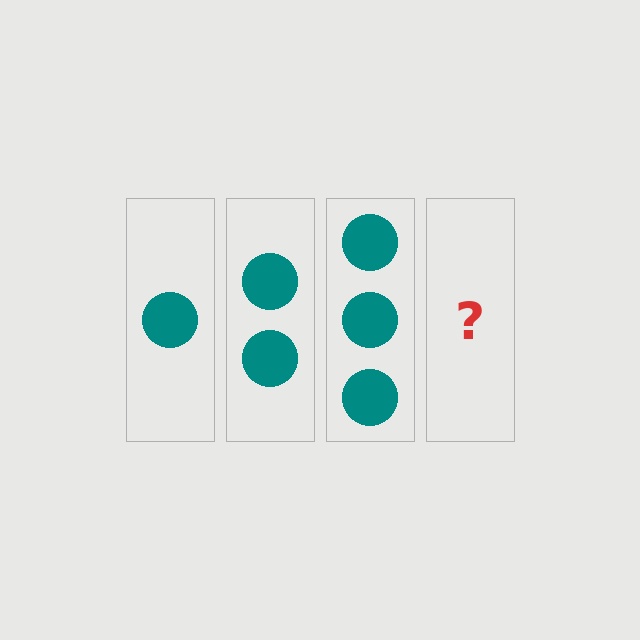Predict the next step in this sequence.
The next step is 4 circles.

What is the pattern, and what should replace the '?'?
The pattern is that each step adds one more circle. The '?' should be 4 circles.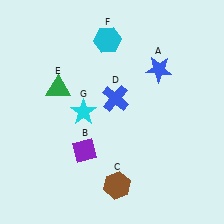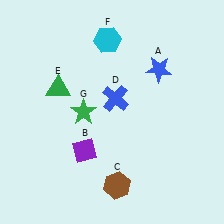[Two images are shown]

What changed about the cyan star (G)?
In Image 1, G is cyan. In Image 2, it changed to green.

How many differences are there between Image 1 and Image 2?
There is 1 difference between the two images.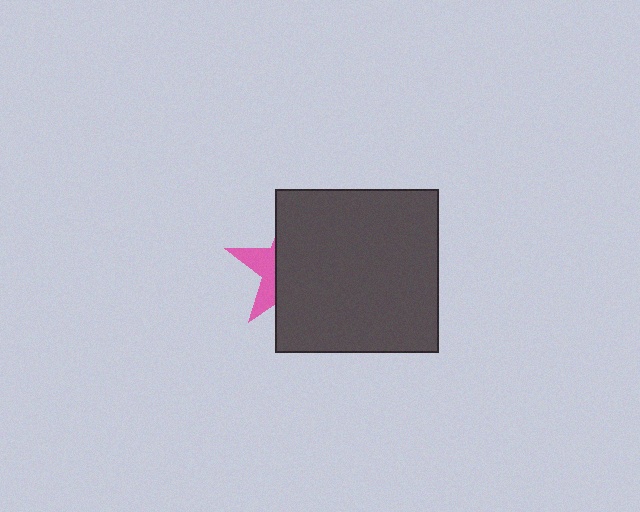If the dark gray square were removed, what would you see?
You would see the complete pink star.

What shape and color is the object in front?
The object in front is a dark gray square.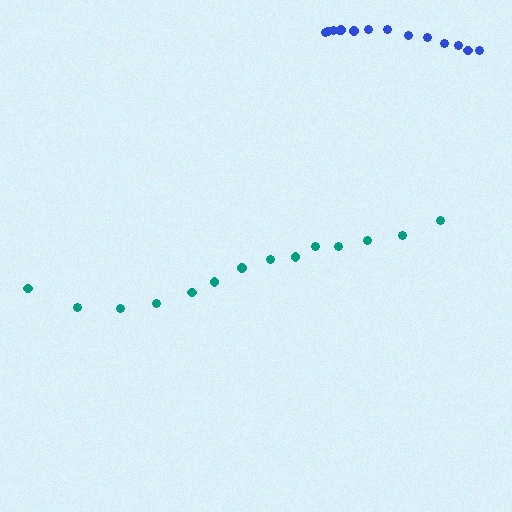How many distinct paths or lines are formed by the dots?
There are 2 distinct paths.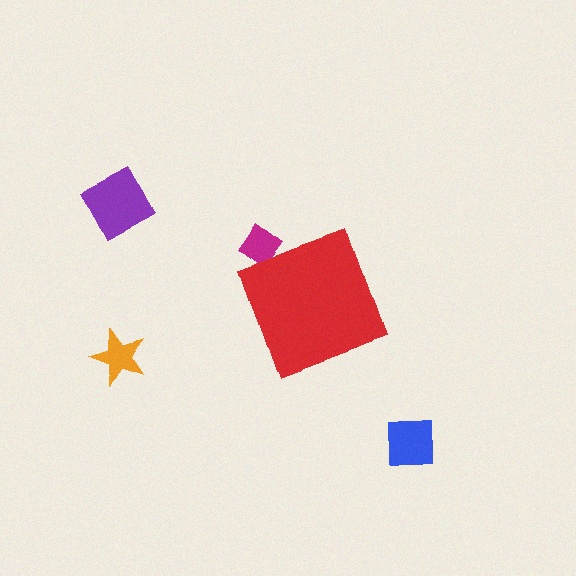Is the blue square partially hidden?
No, the blue square is fully visible.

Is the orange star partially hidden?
No, the orange star is fully visible.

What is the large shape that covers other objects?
A red diamond.